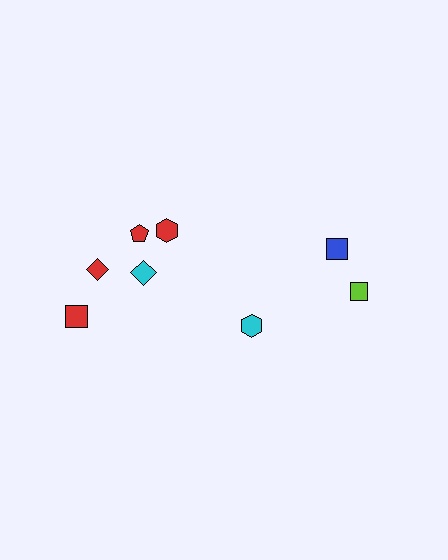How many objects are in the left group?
There are 5 objects.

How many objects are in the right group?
There are 3 objects.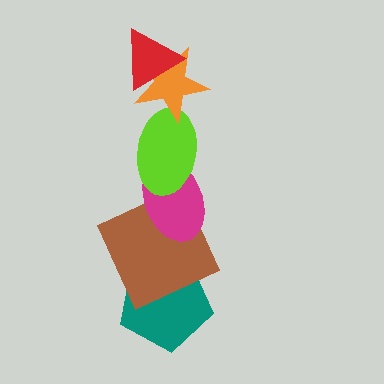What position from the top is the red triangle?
The red triangle is 1st from the top.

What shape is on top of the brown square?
The magenta ellipse is on top of the brown square.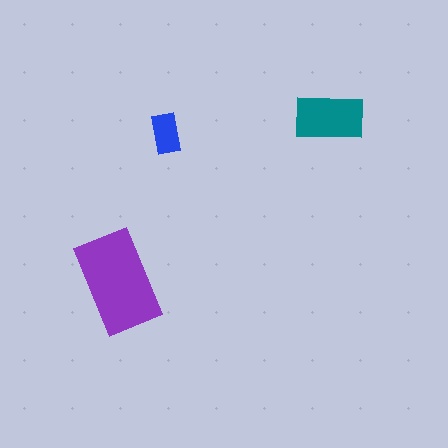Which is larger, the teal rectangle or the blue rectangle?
The teal one.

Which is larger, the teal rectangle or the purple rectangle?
The purple one.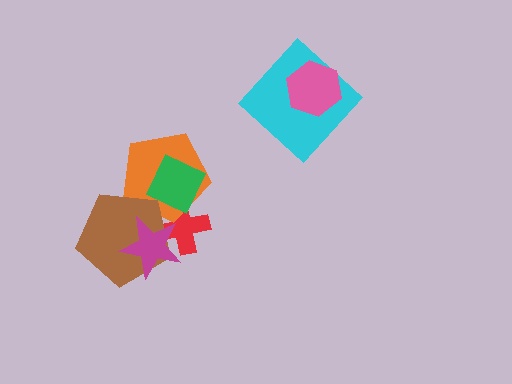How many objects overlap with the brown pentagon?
3 objects overlap with the brown pentagon.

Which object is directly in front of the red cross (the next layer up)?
The orange pentagon is directly in front of the red cross.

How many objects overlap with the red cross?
4 objects overlap with the red cross.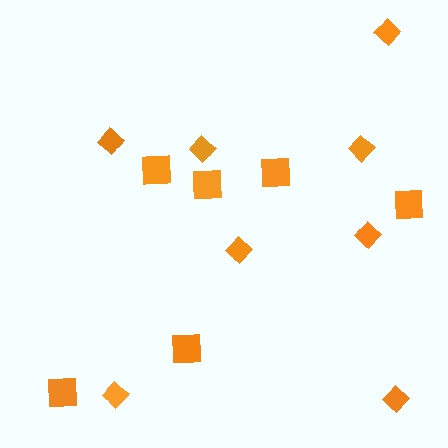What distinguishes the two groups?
There are 2 groups: one group of diamonds (8) and one group of squares (6).